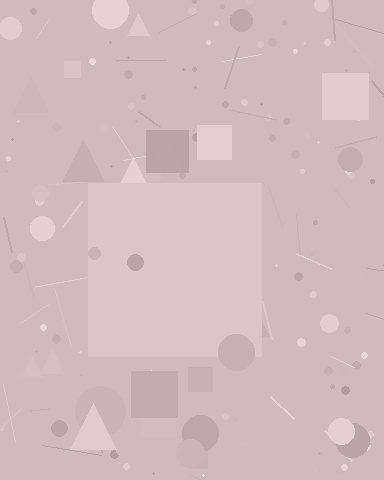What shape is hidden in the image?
A square is hidden in the image.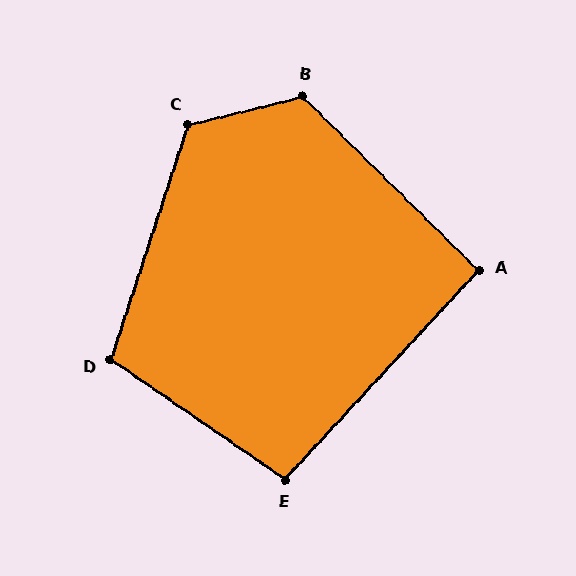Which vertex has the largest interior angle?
C, at approximately 122 degrees.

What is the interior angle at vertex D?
Approximately 106 degrees (obtuse).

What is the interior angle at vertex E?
Approximately 98 degrees (obtuse).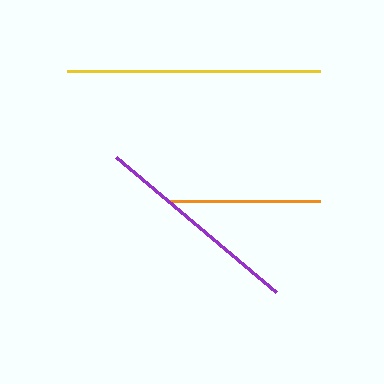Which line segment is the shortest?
The orange line is the shortest at approximately 153 pixels.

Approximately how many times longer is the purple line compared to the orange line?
The purple line is approximately 1.4 times the length of the orange line.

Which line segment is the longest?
The yellow line is the longest at approximately 252 pixels.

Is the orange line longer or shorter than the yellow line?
The yellow line is longer than the orange line.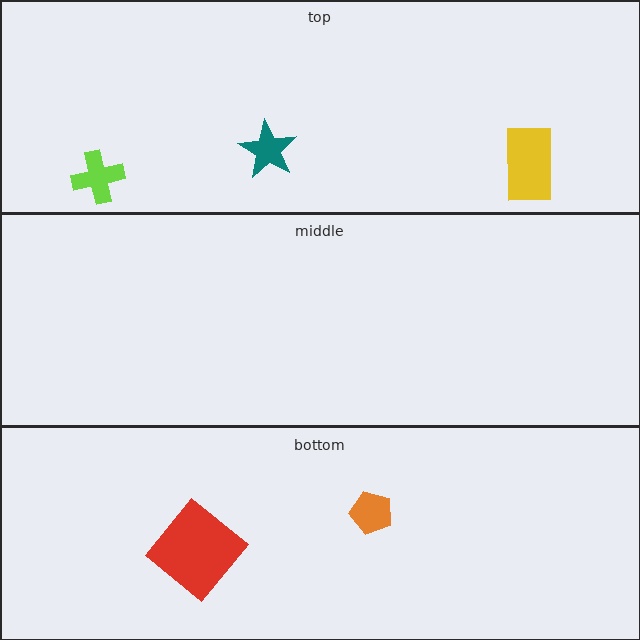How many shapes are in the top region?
3.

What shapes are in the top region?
The yellow rectangle, the lime cross, the teal star.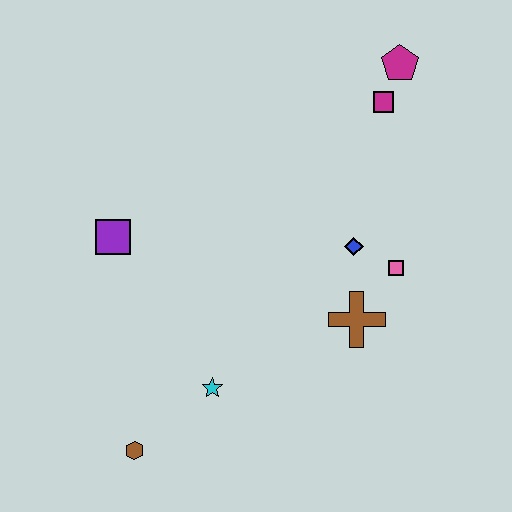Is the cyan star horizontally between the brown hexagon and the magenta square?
Yes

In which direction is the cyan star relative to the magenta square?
The cyan star is below the magenta square.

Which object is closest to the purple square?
The cyan star is closest to the purple square.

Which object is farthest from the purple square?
The magenta pentagon is farthest from the purple square.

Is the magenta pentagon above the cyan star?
Yes